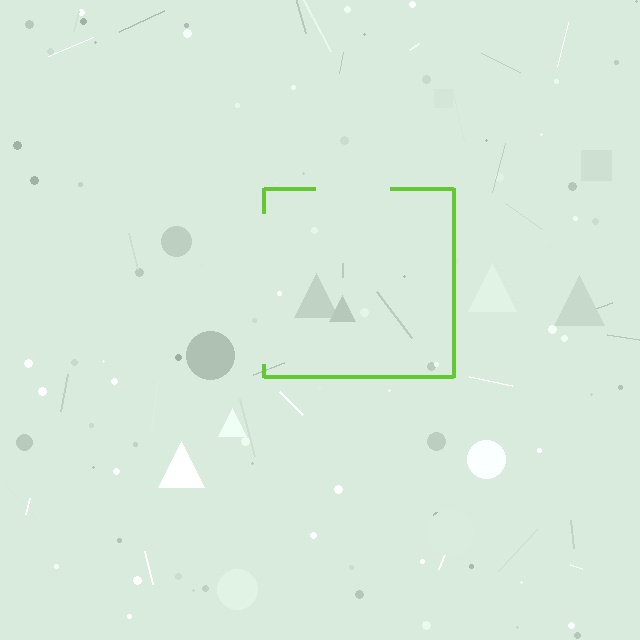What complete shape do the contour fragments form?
The contour fragments form a square.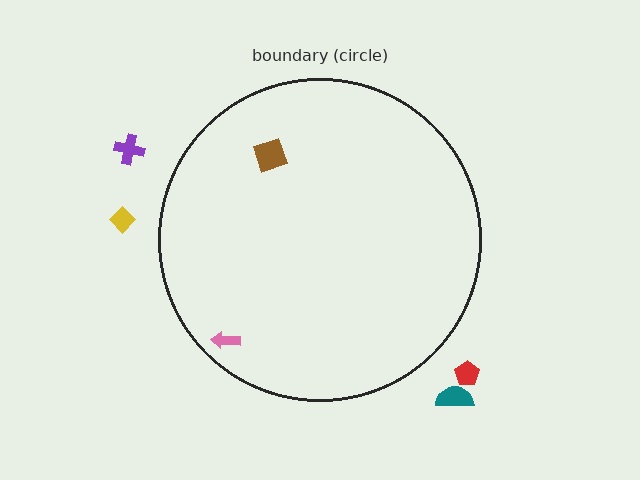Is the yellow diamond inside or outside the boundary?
Outside.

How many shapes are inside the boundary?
2 inside, 4 outside.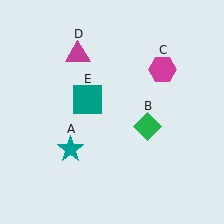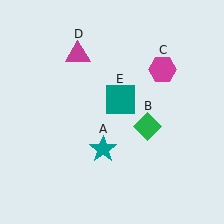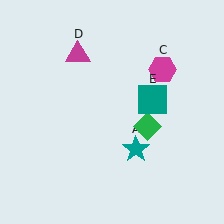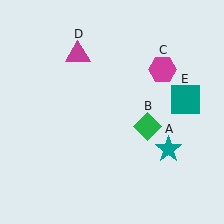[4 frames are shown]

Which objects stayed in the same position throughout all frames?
Green diamond (object B) and magenta hexagon (object C) and magenta triangle (object D) remained stationary.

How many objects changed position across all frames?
2 objects changed position: teal star (object A), teal square (object E).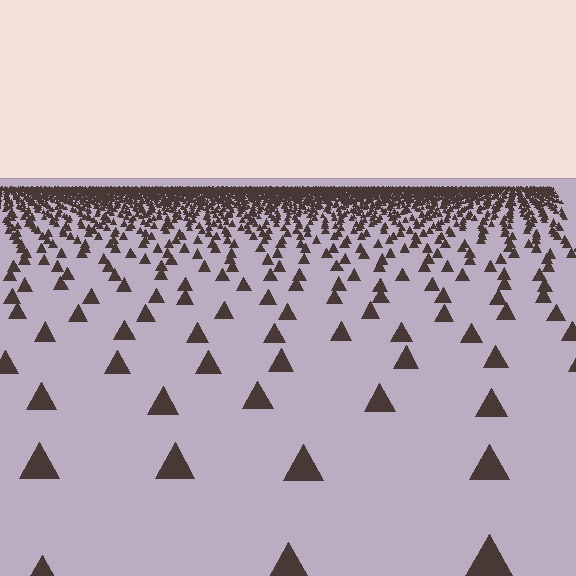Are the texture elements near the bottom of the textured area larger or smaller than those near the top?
Larger. Near the bottom, elements are closer to the viewer and appear at a bigger on-screen size.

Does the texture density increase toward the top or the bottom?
Density increases toward the top.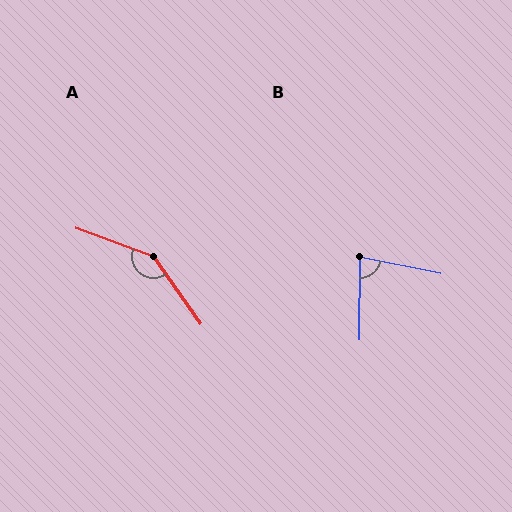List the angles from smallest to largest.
B (79°), A (146°).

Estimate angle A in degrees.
Approximately 146 degrees.